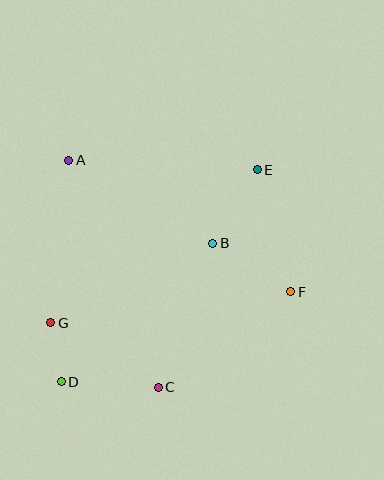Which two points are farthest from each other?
Points D and E are farthest from each other.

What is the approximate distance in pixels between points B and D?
The distance between B and D is approximately 205 pixels.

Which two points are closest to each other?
Points D and G are closest to each other.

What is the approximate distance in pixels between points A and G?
The distance between A and G is approximately 164 pixels.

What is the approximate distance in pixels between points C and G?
The distance between C and G is approximately 125 pixels.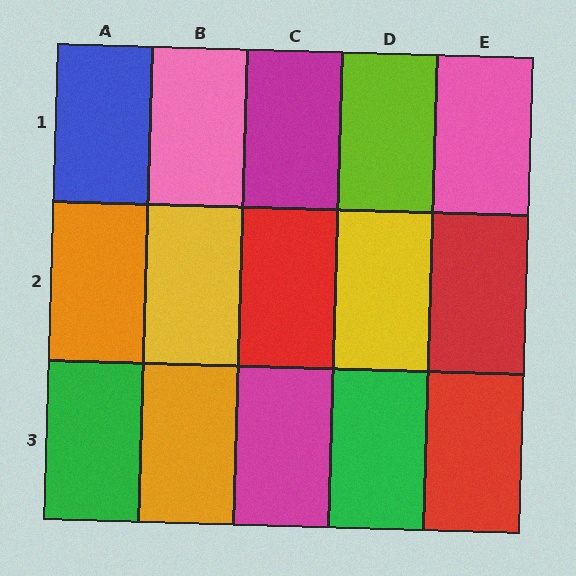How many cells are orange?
2 cells are orange.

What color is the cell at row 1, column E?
Pink.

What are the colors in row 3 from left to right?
Green, orange, magenta, green, red.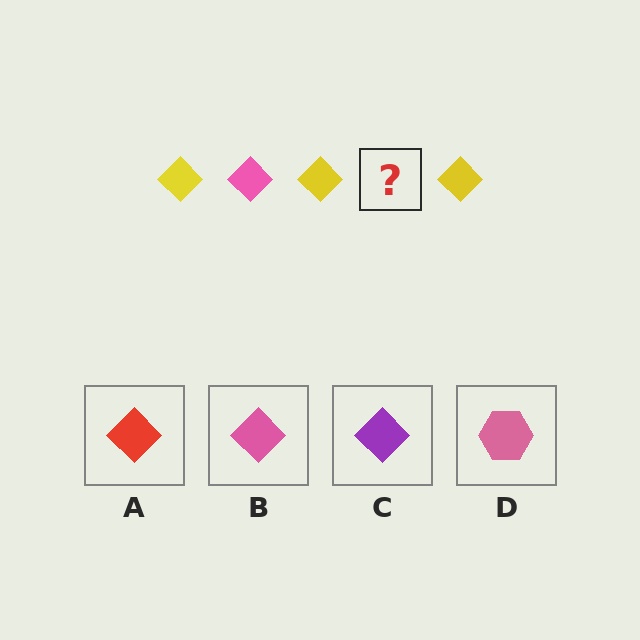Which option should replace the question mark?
Option B.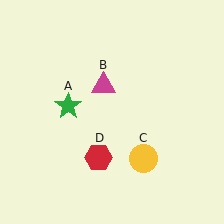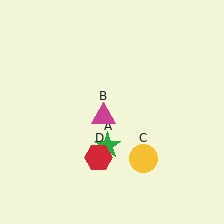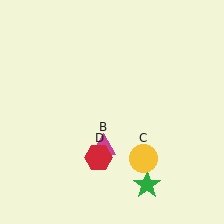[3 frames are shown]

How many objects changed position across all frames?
2 objects changed position: green star (object A), magenta triangle (object B).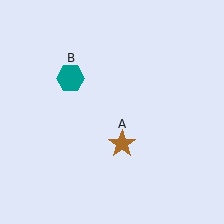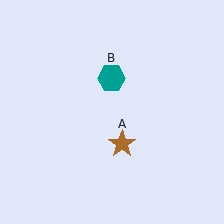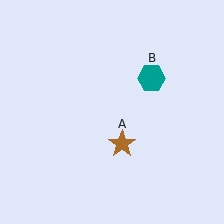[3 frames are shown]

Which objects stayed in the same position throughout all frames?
Brown star (object A) remained stationary.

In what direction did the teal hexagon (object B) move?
The teal hexagon (object B) moved right.